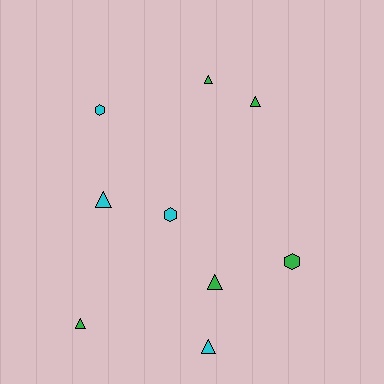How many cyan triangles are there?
There are 2 cyan triangles.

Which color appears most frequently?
Green, with 5 objects.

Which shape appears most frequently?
Triangle, with 6 objects.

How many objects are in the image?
There are 9 objects.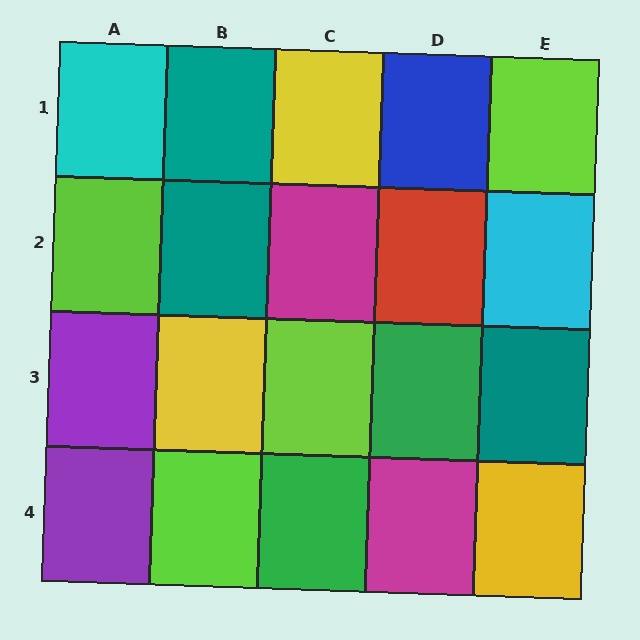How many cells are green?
2 cells are green.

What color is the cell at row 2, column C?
Magenta.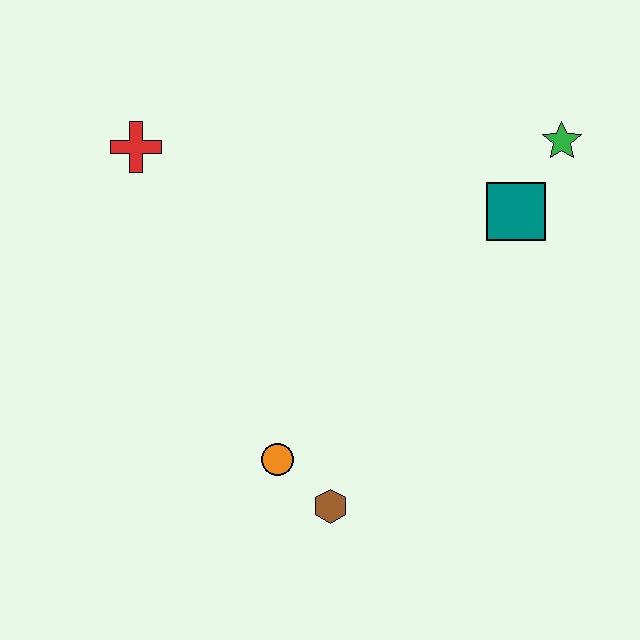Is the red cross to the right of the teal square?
No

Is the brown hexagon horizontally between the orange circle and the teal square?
Yes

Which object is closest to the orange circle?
The brown hexagon is closest to the orange circle.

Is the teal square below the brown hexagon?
No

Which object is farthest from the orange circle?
The green star is farthest from the orange circle.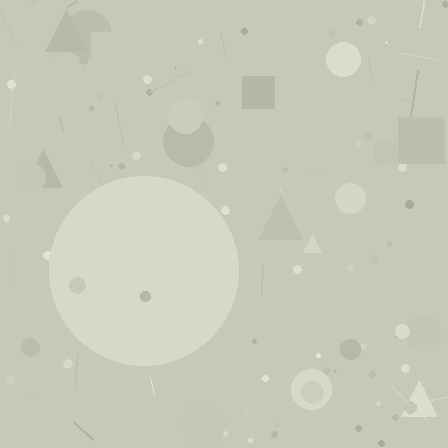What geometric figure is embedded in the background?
A circle is embedded in the background.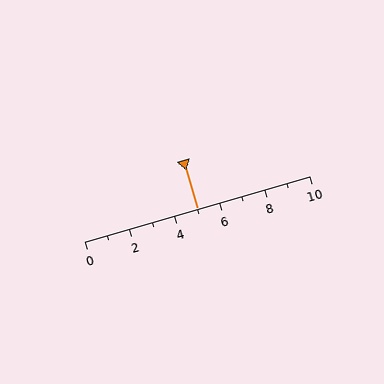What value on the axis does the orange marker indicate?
The marker indicates approximately 5.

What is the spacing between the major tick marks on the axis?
The major ticks are spaced 2 apart.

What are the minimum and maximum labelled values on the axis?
The axis runs from 0 to 10.